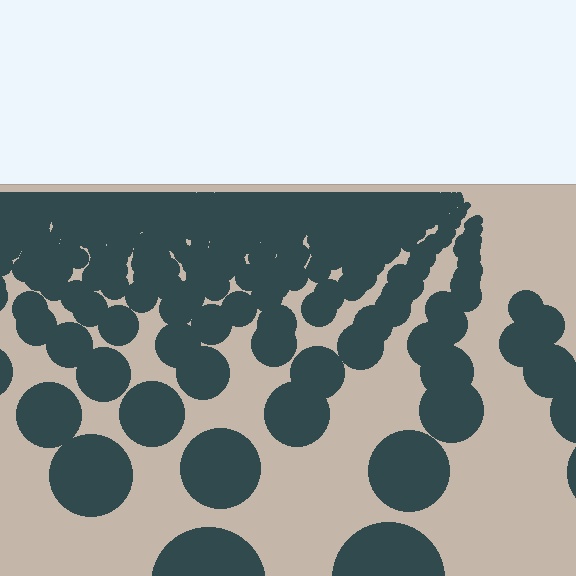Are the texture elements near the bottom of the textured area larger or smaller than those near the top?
Larger. Near the bottom, elements are closer to the viewer and appear at a bigger on-screen size.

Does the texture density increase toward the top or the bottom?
Density increases toward the top.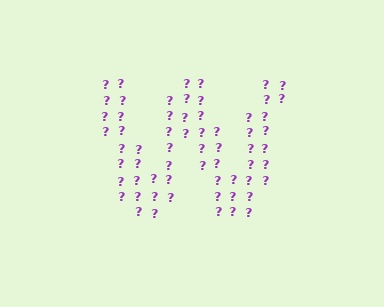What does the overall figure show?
The overall figure shows the letter W.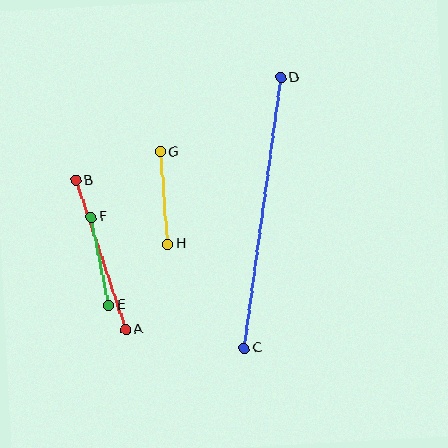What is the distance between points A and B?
The distance is approximately 158 pixels.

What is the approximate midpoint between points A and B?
The midpoint is at approximately (101, 255) pixels.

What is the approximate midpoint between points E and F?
The midpoint is at approximately (100, 261) pixels.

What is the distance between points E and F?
The distance is approximately 90 pixels.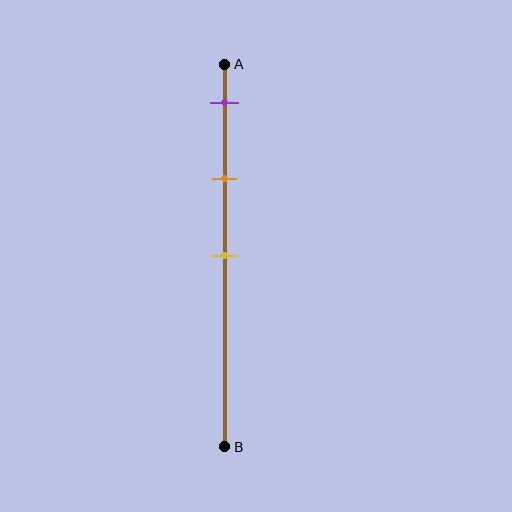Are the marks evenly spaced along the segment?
Yes, the marks are approximately evenly spaced.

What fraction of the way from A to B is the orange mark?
The orange mark is approximately 30% (0.3) of the way from A to B.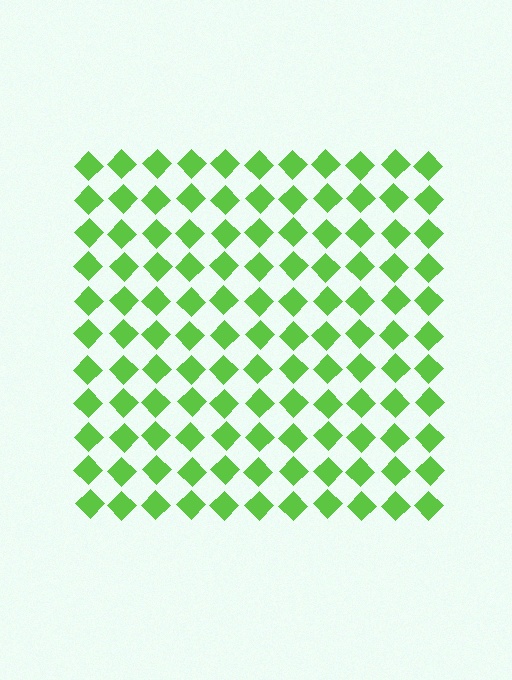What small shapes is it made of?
It is made of small diamonds.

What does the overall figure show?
The overall figure shows a square.